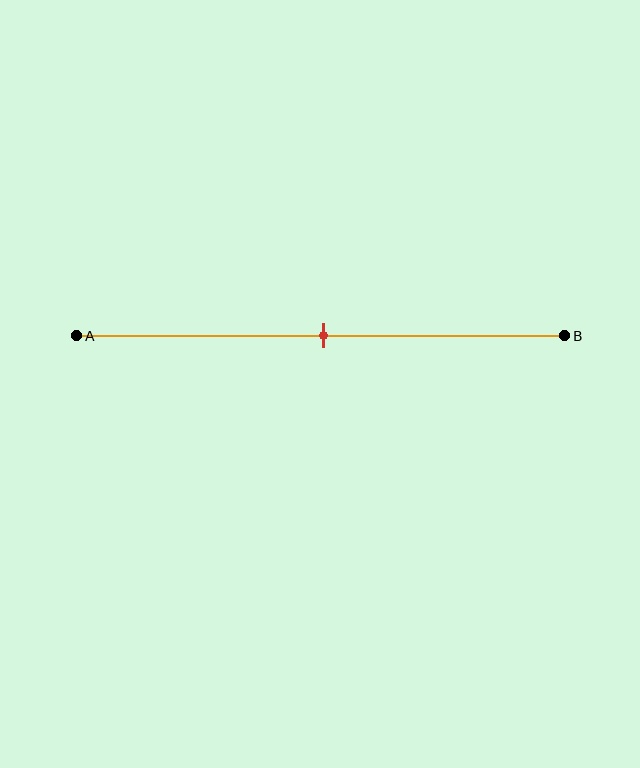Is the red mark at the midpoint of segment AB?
Yes, the mark is approximately at the midpoint.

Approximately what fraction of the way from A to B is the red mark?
The red mark is approximately 50% of the way from A to B.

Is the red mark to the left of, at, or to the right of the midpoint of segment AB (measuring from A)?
The red mark is approximately at the midpoint of segment AB.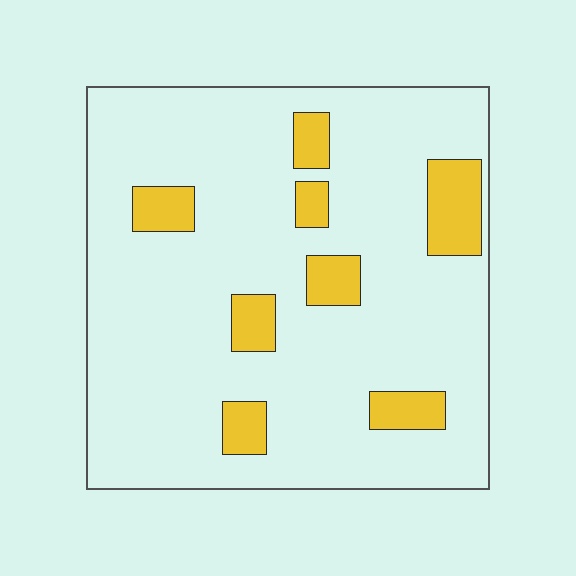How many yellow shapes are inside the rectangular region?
8.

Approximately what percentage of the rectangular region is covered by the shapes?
Approximately 15%.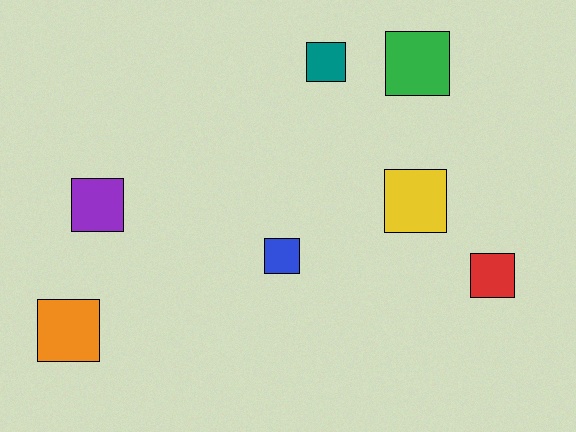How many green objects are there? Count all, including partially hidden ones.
There is 1 green object.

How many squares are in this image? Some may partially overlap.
There are 7 squares.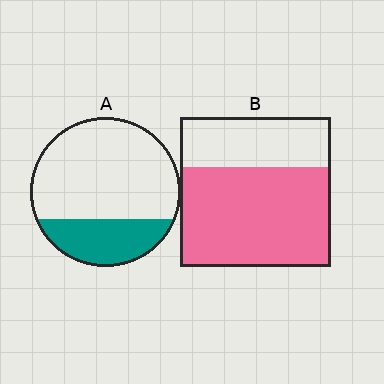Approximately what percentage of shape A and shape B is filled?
A is approximately 30% and B is approximately 65%.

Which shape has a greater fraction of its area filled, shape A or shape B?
Shape B.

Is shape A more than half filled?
No.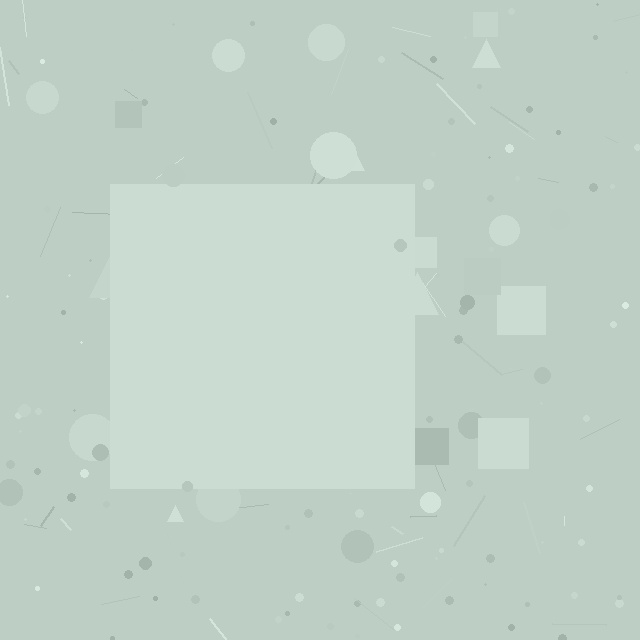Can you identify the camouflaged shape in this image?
The camouflaged shape is a square.